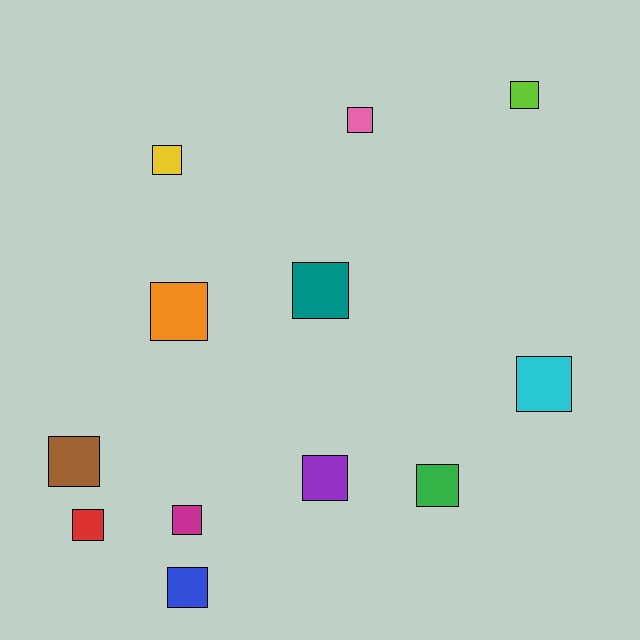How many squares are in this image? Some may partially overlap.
There are 12 squares.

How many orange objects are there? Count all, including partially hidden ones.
There is 1 orange object.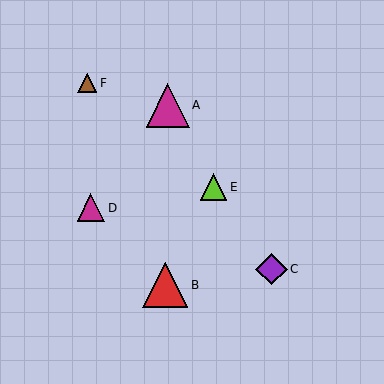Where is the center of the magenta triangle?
The center of the magenta triangle is at (168, 105).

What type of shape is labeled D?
Shape D is a magenta triangle.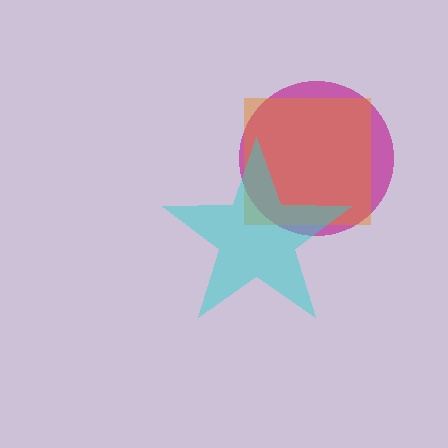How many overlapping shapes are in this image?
There are 3 overlapping shapes in the image.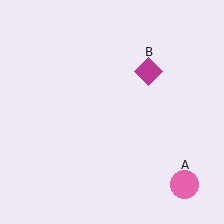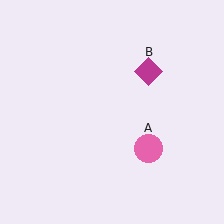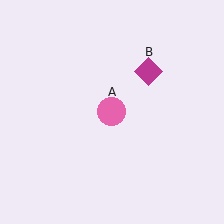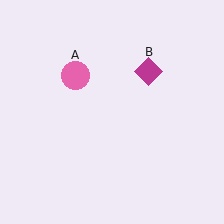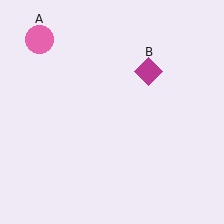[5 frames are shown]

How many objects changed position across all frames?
1 object changed position: pink circle (object A).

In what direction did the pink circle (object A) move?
The pink circle (object A) moved up and to the left.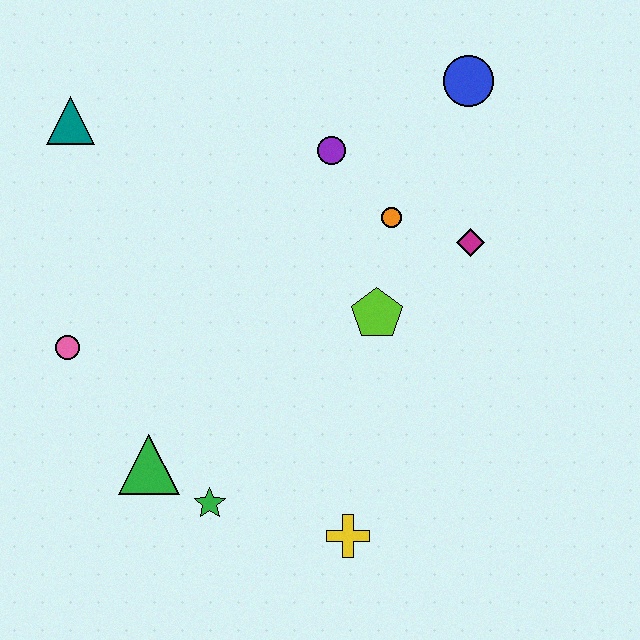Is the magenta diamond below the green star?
No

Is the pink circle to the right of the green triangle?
No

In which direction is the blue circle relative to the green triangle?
The blue circle is above the green triangle.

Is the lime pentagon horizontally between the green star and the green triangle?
No